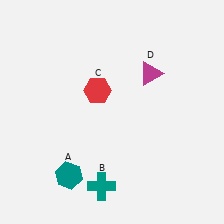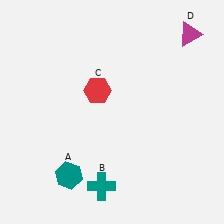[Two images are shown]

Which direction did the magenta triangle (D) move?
The magenta triangle (D) moved right.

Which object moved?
The magenta triangle (D) moved right.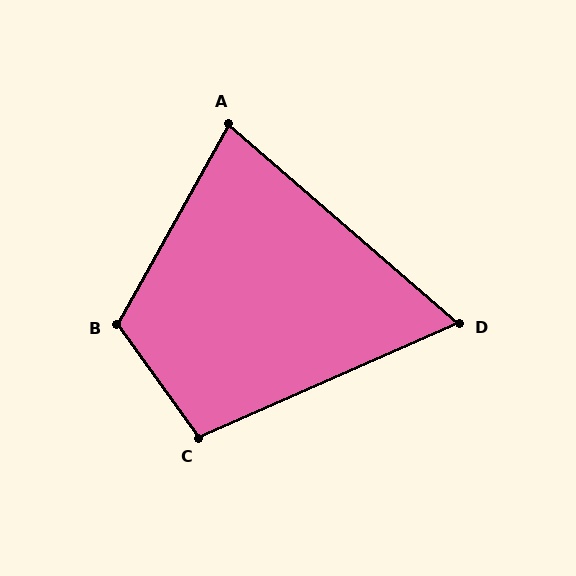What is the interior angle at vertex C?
Approximately 102 degrees (obtuse).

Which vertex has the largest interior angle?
B, at approximately 115 degrees.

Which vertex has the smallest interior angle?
D, at approximately 65 degrees.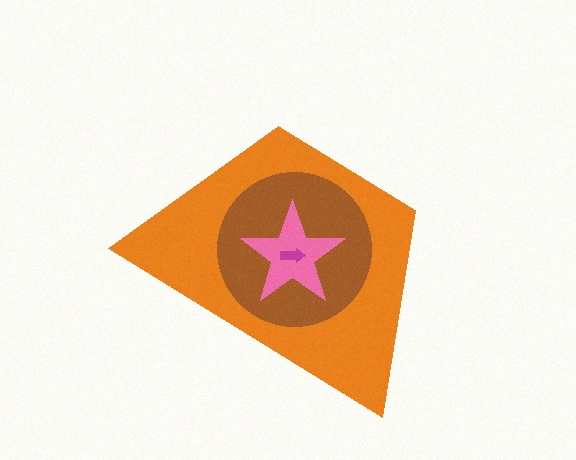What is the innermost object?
The magenta arrow.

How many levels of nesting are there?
4.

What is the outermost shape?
The orange trapezoid.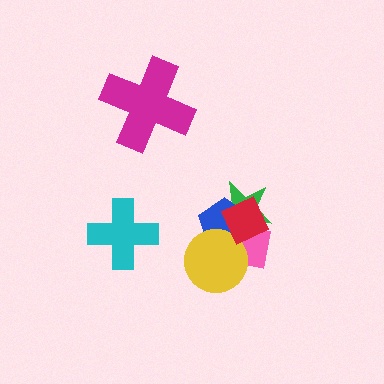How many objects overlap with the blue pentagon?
4 objects overlap with the blue pentagon.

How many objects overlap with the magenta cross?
0 objects overlap with the magenta cross.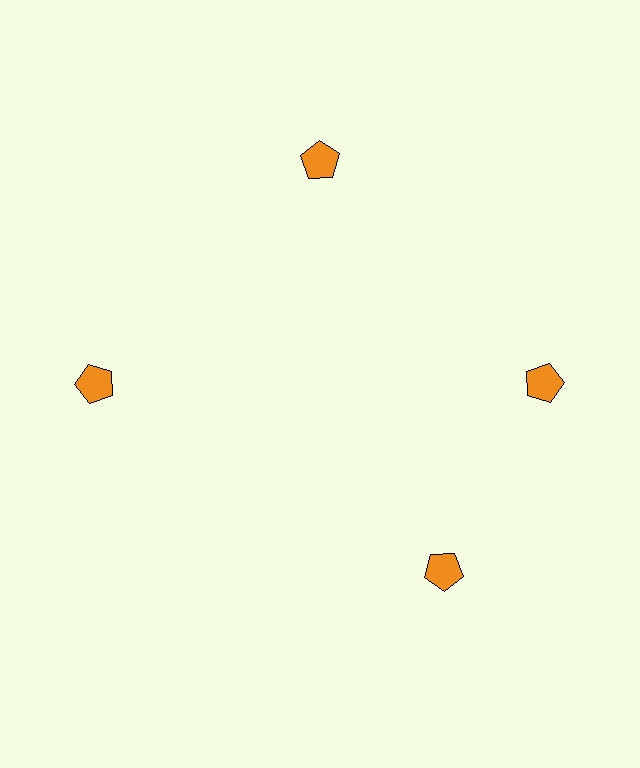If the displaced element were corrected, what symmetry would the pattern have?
It would have 4-fold rotational symmetry — the pattern would map onto itself every 90 degrees.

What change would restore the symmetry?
The symmetry would be restored by rotating it back into even spacing with its neighbors so that all 4 pentagons sit at equal angles and equal distance from the center.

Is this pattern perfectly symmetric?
No. The 4 orange pentagons are arranged in a ring, but one element near the 6 o'clock position is rotated out of alignment along the ring, breaking the 4-fold rotational symmetry.